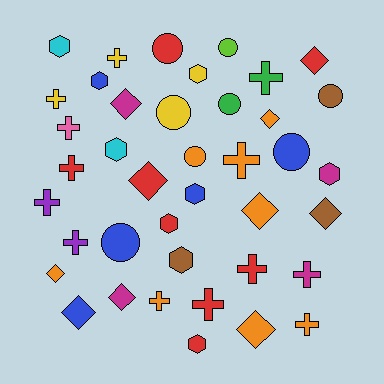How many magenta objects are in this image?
There are 4 magenta objects.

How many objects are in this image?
There are 40 objects.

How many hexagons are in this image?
There are 9 hexagons.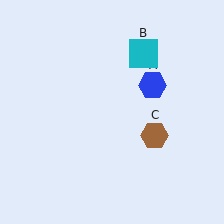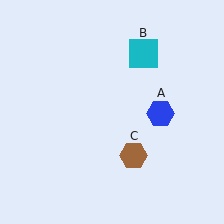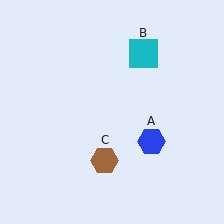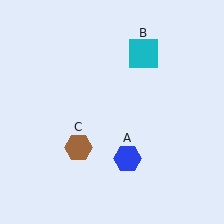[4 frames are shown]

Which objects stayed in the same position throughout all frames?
Cyan square (object B) remained stationary.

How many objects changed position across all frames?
2 objects changed position: blue hexagon (object A), brown hexagon (object C).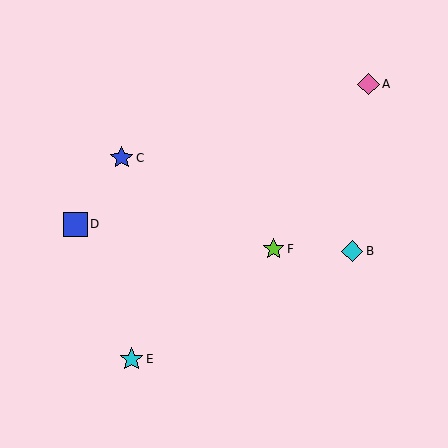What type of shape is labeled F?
Shape F is a lime star.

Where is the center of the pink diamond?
The center of the pink diamond is at (368, 84).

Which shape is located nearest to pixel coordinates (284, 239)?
The lime star (labeled F) at (274, 249) is nearest to that location.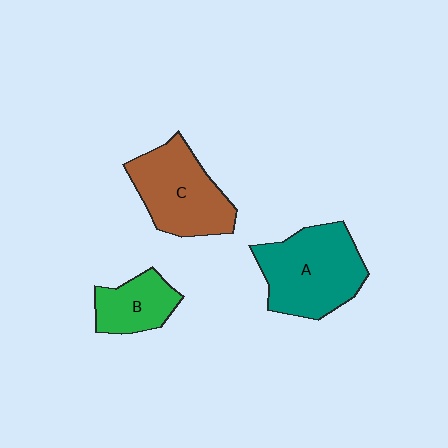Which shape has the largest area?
Shape A (teal).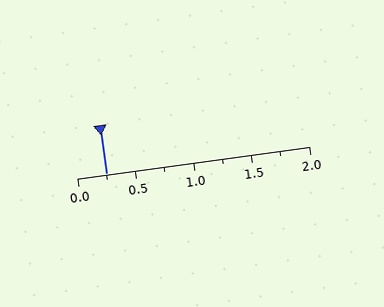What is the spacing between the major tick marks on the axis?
The major ticks are spaced 0.5 apart.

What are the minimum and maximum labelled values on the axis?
The axis runs from 0.0 to 2.0.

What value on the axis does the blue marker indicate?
The marker indicates approximately 0.25.